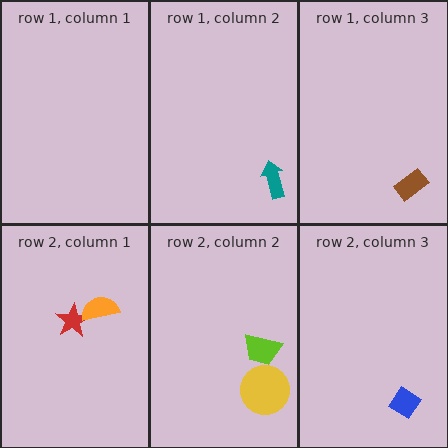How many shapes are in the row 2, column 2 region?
2.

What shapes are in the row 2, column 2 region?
The yellow circle, the lime trapezoid.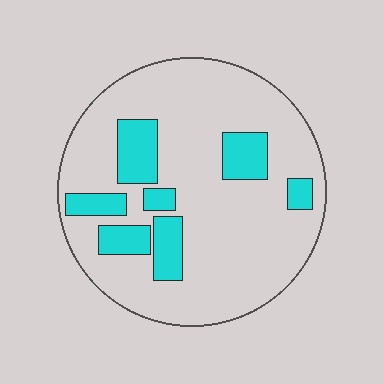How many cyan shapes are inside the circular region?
7.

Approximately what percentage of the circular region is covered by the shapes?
Approximately 20%.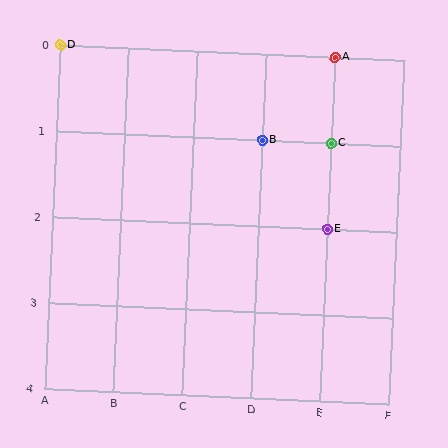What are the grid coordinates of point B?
Point B is at grid coordinates (D, 1).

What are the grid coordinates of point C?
Point C is at grid coordinates (E, 1).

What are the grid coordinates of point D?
Point D is at grid coordinates (A, 0).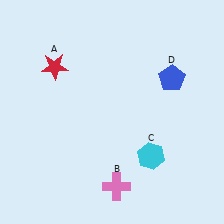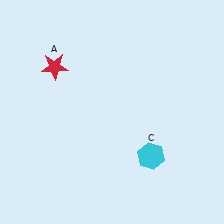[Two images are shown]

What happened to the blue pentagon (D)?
The blue pentagon (D) was removed in Image 2. It was in the top-right area of Image 1.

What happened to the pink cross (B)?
The pink cross (B) was removed in Image 2. It was in the bottom-right area of Image 1.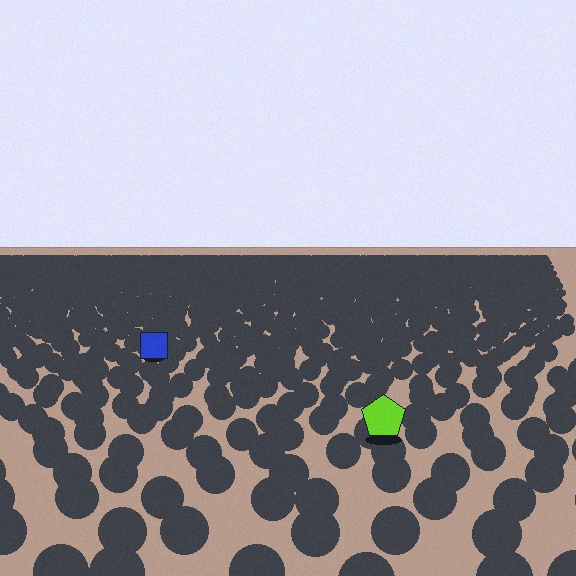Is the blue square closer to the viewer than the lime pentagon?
No. The lime pentagon is closer — you can tell from the texture gradient: the ground texture is coarser near it.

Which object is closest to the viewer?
The lime pentagon is closest. The texture marks near it are larger and more spread out.